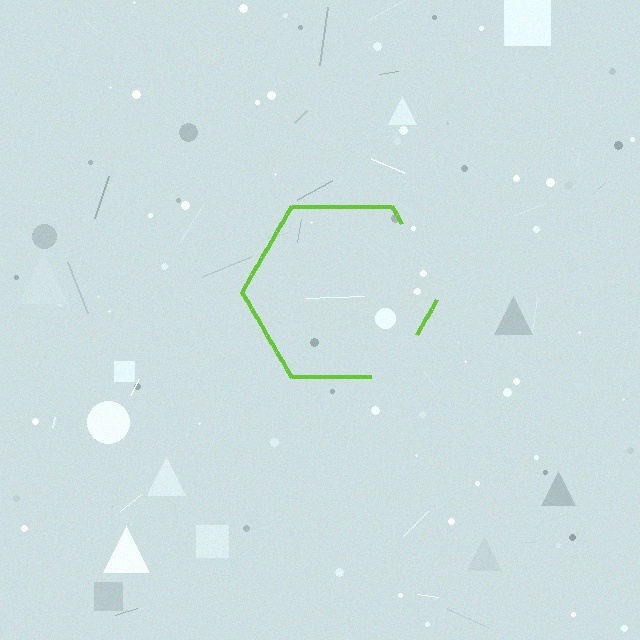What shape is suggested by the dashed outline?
The dashed outline suggests a hexagon.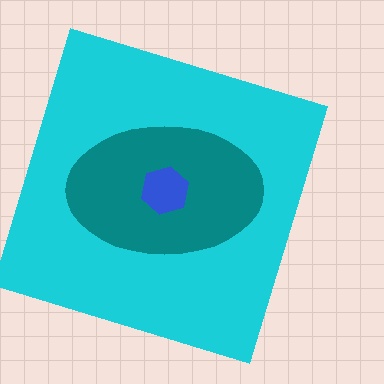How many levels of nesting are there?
3.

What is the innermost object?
The blue hexagon.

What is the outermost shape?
The cyan square.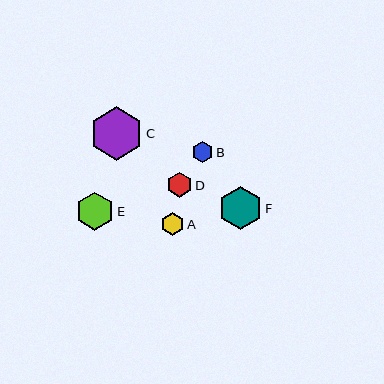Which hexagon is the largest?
Hexagon C is the largest with a size of approximately 53 pixels.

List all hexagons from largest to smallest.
From largest to smallest: C, F, E, D, A, B.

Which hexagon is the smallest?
Hexagon B is the smallest with a size of approximately 21 pixels.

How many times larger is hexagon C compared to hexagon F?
Hexagon C is approximately 1.2 times the size of hexagon F.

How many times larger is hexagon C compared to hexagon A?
Hexagon C is approximately 2.3 times the size of hexagon A.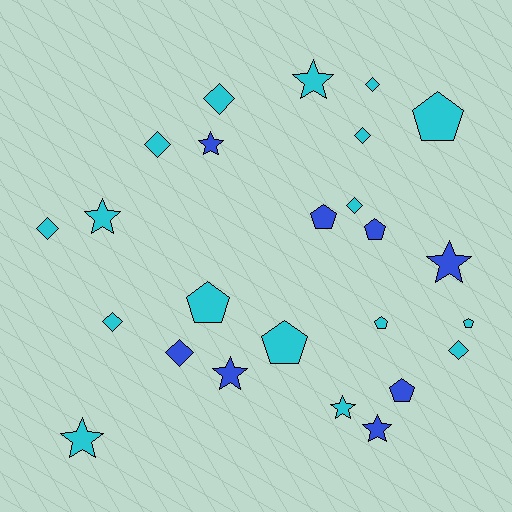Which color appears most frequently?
Cyan, with 17 objects.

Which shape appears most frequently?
Diamond, with 9 objects.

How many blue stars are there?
There are 4 blue stars.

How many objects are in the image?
There are 25 objects.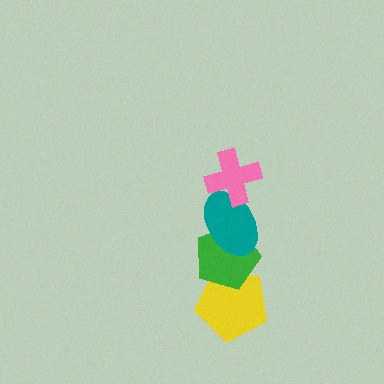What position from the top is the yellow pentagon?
The yellow pentagon is 4th from the top.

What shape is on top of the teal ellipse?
The pink cross is on top of the teal ellipse.